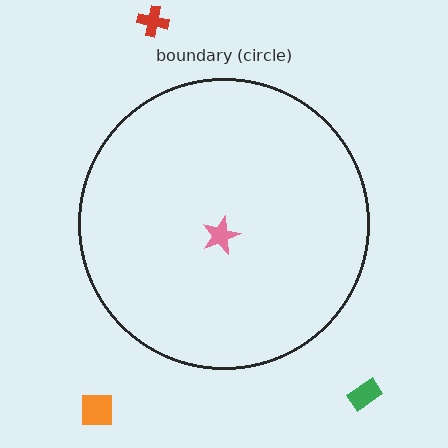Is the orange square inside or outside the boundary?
Outside.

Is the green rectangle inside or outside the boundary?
Outside.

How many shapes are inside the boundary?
1 inside, 3 outside.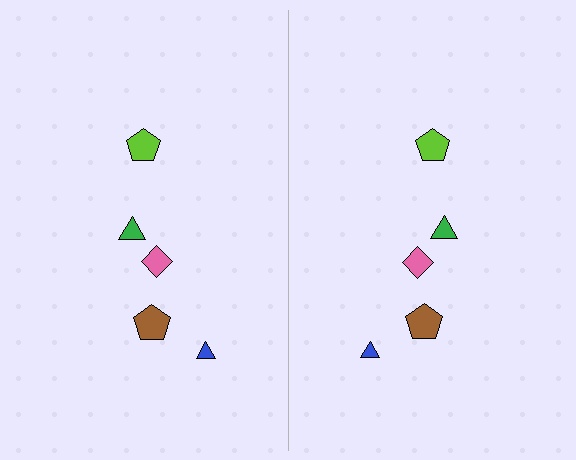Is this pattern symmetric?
Yes, this pattern has bilateral (reflection) symmetry.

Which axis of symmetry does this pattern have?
The pattern has a vertical axis of symmetry running through the center of the image.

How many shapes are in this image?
There are 10 shapes in this image.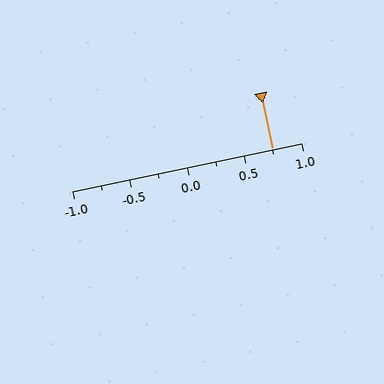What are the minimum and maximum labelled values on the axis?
The axis runs from -1.0 to 1.0.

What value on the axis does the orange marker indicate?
The marker indicates approximately 0.75.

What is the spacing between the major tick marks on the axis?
The major ticks are spaced 0.5 apart.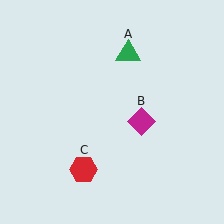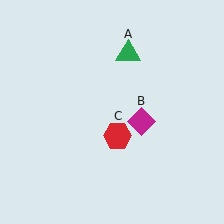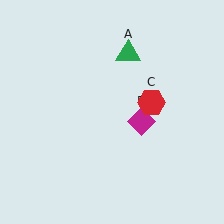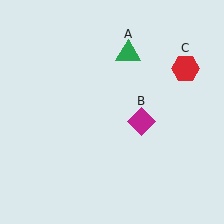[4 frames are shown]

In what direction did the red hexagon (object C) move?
The red hexagon (object C) moved up and to the right.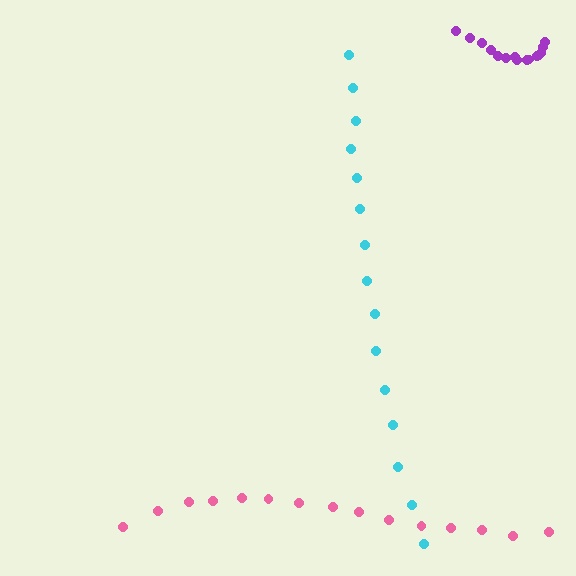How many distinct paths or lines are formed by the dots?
There are 3 distinct paths.